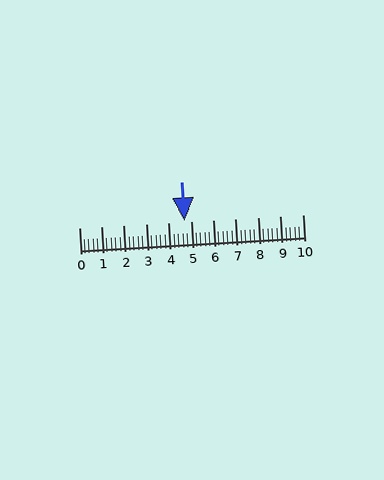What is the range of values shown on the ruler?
The ruler shows values from 0 to 10.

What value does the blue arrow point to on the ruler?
The blue arrow points to approximately 4.7.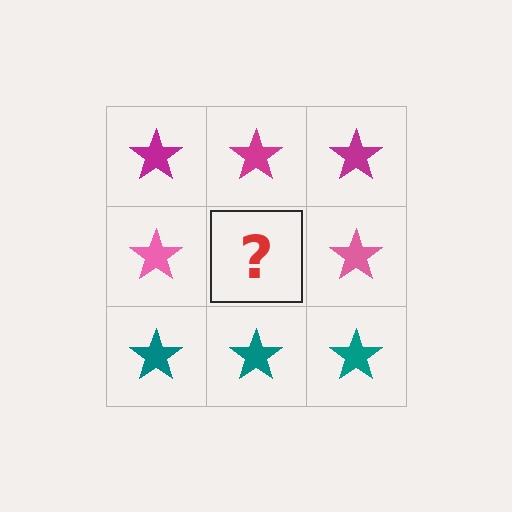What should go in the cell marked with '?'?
The missing cell should contain a pink star.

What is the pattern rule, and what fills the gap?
The rule is that each row has a consistent color. The gap should be filled with a pink star.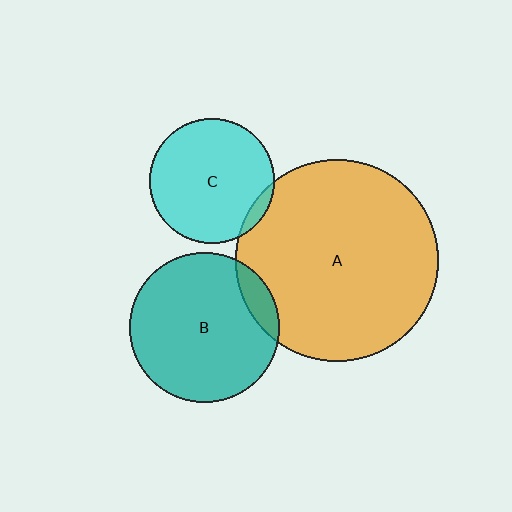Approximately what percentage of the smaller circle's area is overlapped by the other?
Approximately 5%.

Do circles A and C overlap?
Yes.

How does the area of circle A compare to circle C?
Approximately 2.6 times.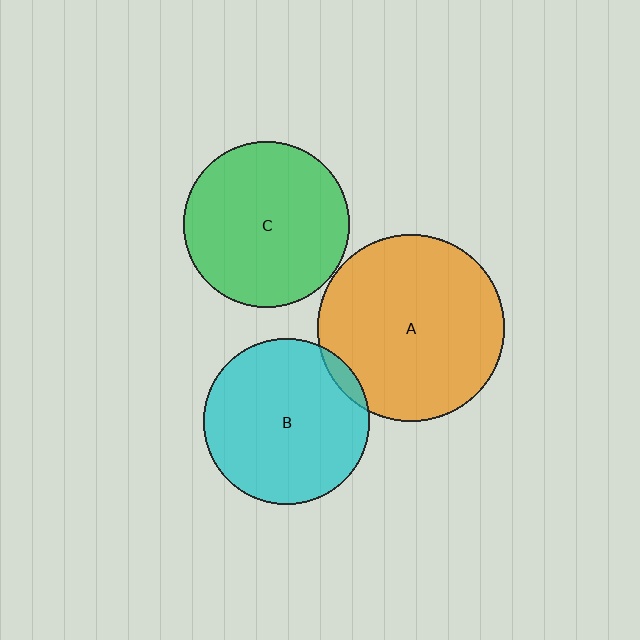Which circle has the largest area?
Circle A (orange).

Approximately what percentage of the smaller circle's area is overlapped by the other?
Approximately 5%.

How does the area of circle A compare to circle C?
Approximately 1.3 times.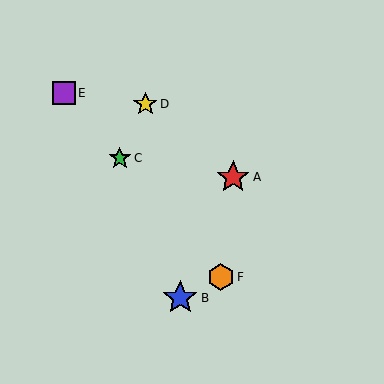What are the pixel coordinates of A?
Object A is at (233, 177).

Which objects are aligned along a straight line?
Objects C, E, F are aligned along a straight line.